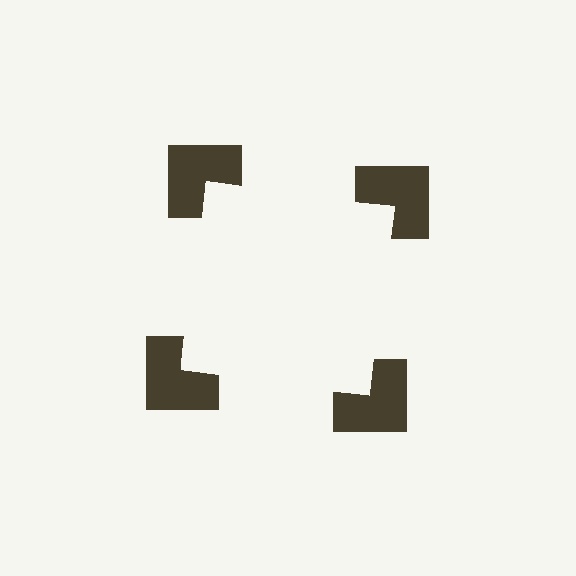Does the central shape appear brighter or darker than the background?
It typically appears slightly brighter than the background, even though no actual brightness change is drawn.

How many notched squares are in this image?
There are 4 — one at each vertex of the illusory square.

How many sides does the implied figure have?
4 sides.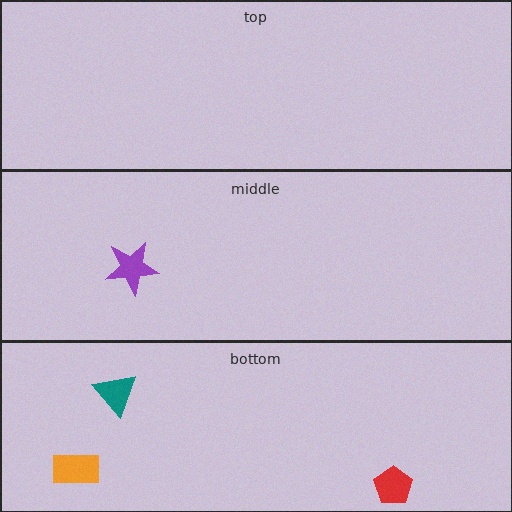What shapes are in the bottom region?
The teal triangle, the orange rectangle, the red pentagon.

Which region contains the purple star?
The middle region.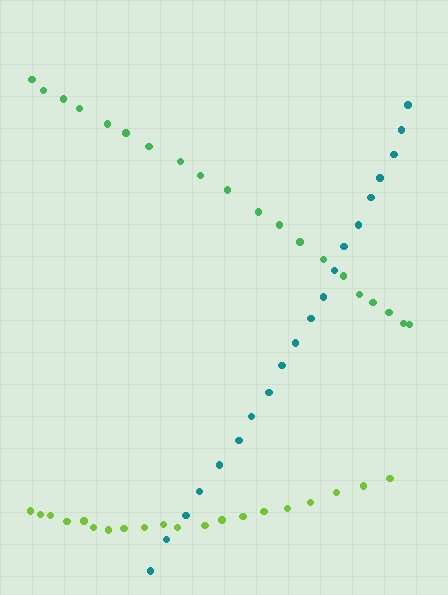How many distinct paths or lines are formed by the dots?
There are 3 distinct paths.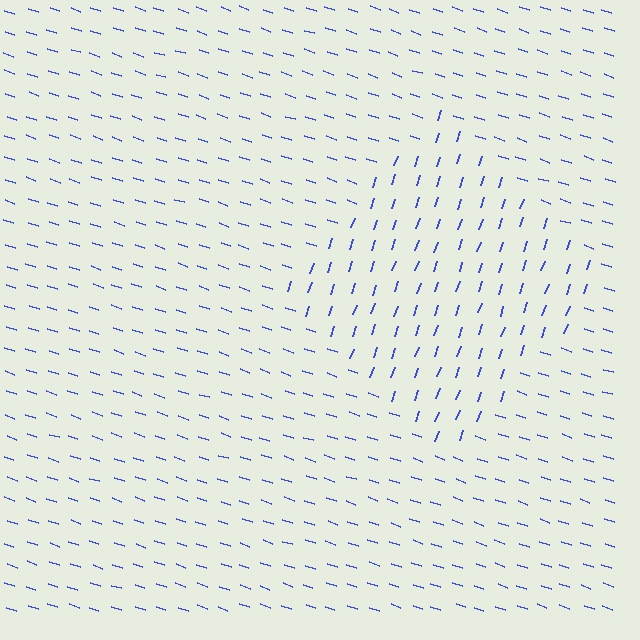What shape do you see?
I see a diamond.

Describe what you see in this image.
The image is filled with small blue line segments. A diamond region in the image has lines oriented differently from the surrounding lines, creating a visible texture boundary.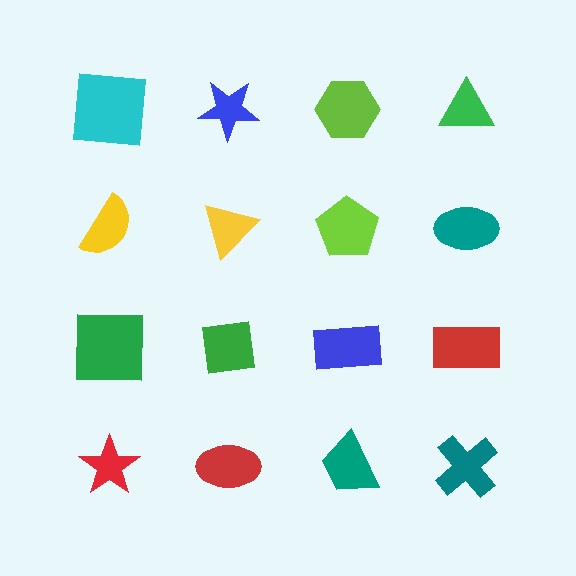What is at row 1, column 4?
A green triangle.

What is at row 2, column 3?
A lime pentagon.